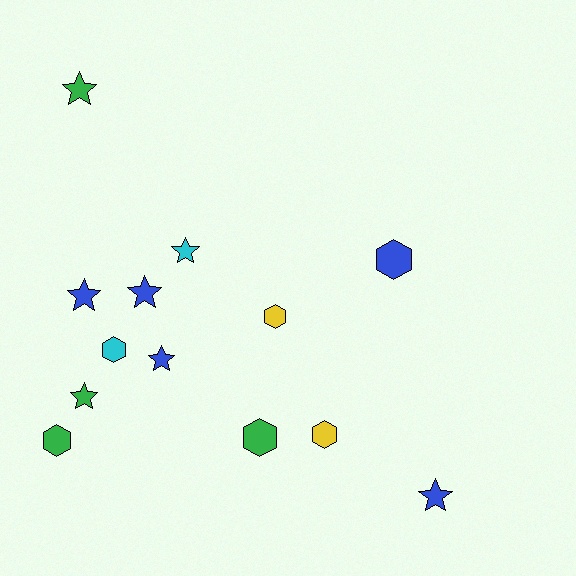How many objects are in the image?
There are 13 objects.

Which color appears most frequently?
Blue, with 5 objects.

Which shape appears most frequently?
Star, with 7 objects.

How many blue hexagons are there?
There is 1 blue hexagon.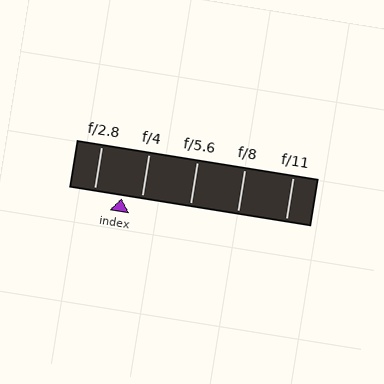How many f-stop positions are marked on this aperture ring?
There are 5 f-stop positions marked.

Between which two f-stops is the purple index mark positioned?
The index mark is between f/2.8 and f/4.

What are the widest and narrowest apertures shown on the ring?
The widest aperture shown is f/2.8 and the narrowest is f/11.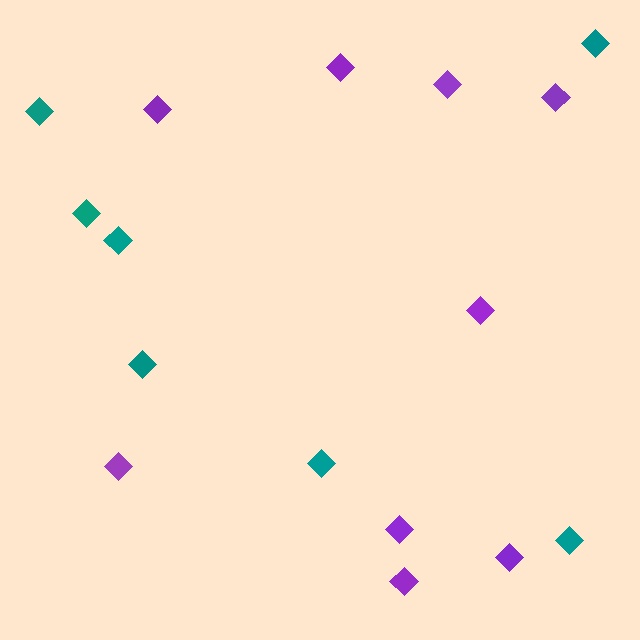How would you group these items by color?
There are 2 groups: one group of purple diamonds (9) and one group of teal diamonds (7).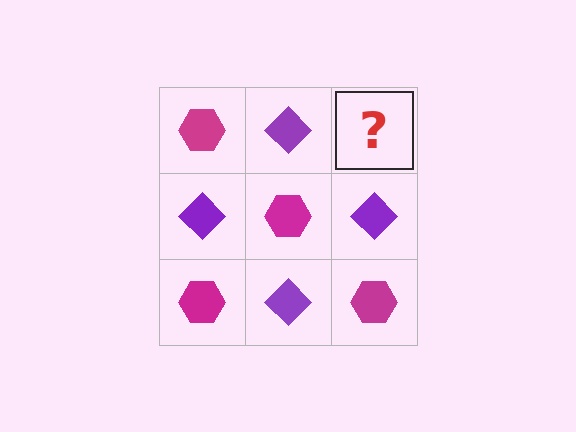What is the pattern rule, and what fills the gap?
The rule is that it alternates magenta hexagon and purple diamond in a checkerboard pattern. The gap should be filled with a magenta hexagon.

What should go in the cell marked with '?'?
The missing cell should contain a magenta hexagon.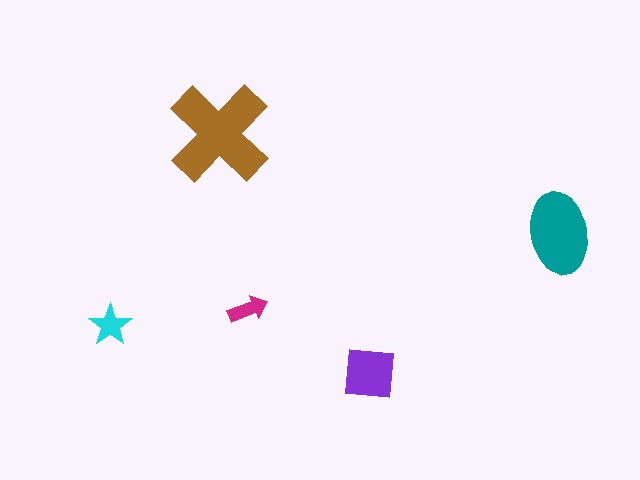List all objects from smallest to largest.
The magenta arrow, the cyan star, the purple square, the teal ellipse, the brown cross.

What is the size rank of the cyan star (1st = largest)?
4th.